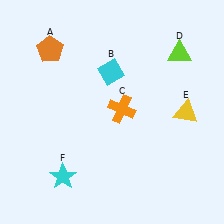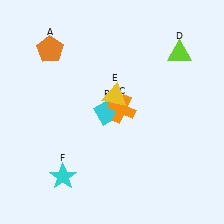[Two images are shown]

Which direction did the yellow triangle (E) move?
The yellow triangle (E) moved left.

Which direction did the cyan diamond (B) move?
The cyan diamond (B) moved down.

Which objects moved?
The objects that moved are: the cyan diamond (B), the yellow triangle (E).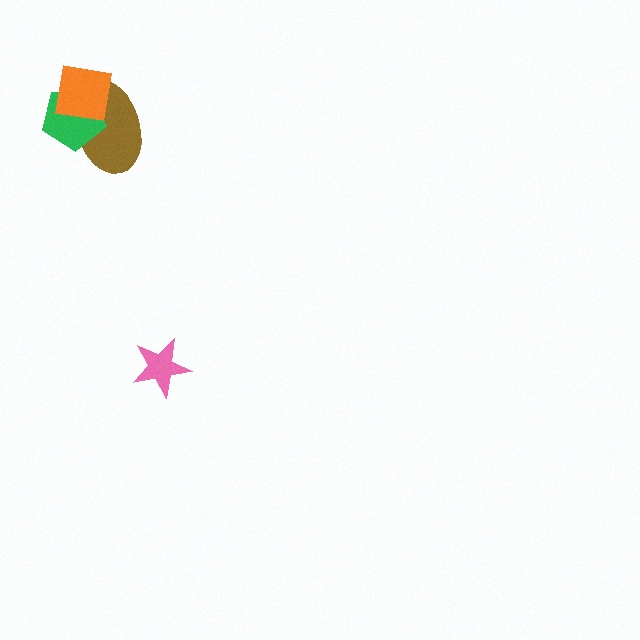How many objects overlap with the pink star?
0 objects overlap with the pink star.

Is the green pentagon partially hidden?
Yes, it is partially covered by another shape.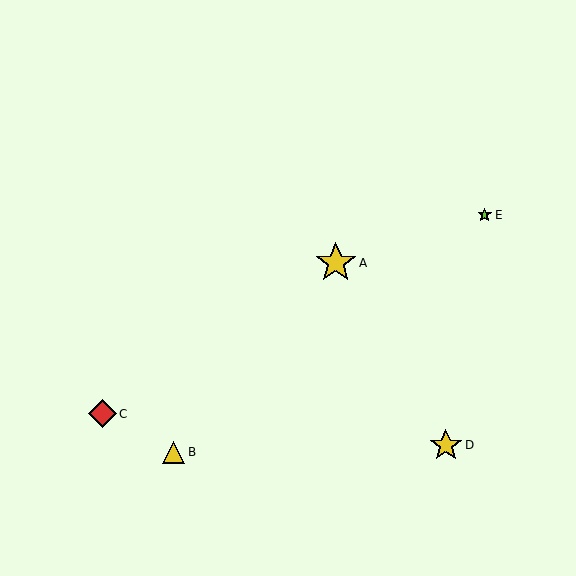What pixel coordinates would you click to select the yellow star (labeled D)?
Click at (446, 445) to select the yellow star D.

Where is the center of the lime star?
The center of the lime star is at (485, 215).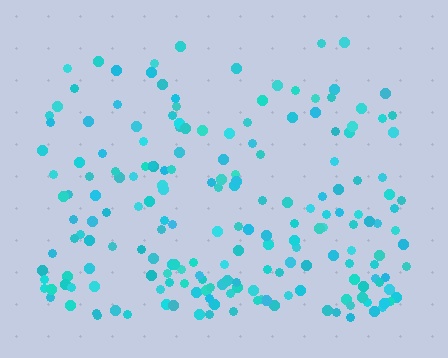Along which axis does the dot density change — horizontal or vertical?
Vertical.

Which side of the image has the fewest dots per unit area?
The top.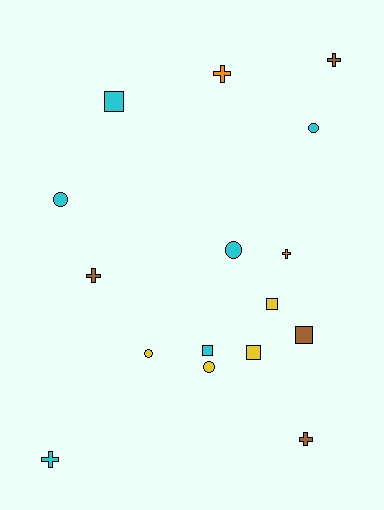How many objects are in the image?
There are 16 objects.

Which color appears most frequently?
Cyan, with 6 objects.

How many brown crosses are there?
There are 3 brown crosses.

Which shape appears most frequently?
Cross, with 6 objects.